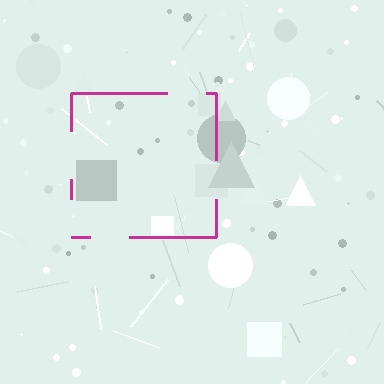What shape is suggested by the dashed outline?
The dashed outline suggests a square.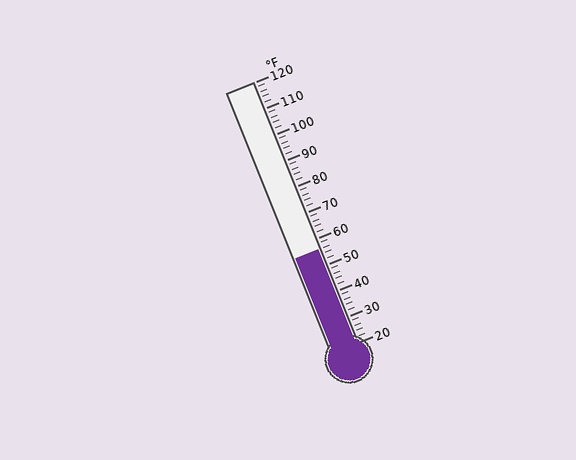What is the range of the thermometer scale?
The thermometer scale ranges from 20°F to 120°F.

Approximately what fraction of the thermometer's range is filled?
The thermometer is filled to approximately 35% of its range.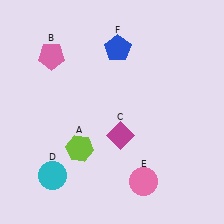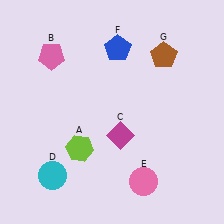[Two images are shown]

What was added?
A brown pentagon (G) was added in Image 2.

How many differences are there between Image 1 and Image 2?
There is 1 difference between the two images.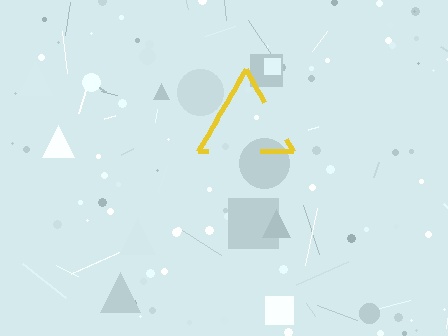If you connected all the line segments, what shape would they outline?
They would outline a triangle.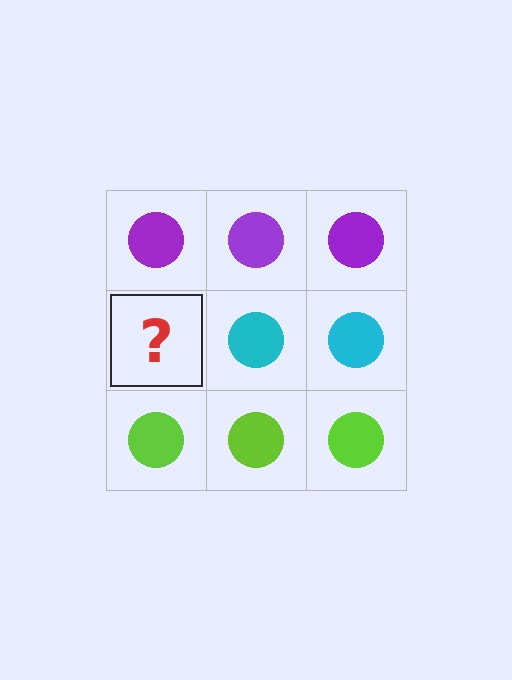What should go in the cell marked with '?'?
The missing cell should contain a cyan circle.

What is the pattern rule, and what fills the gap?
The rule is that each row has a consistent color. The gap should be filled with a cyan circle.